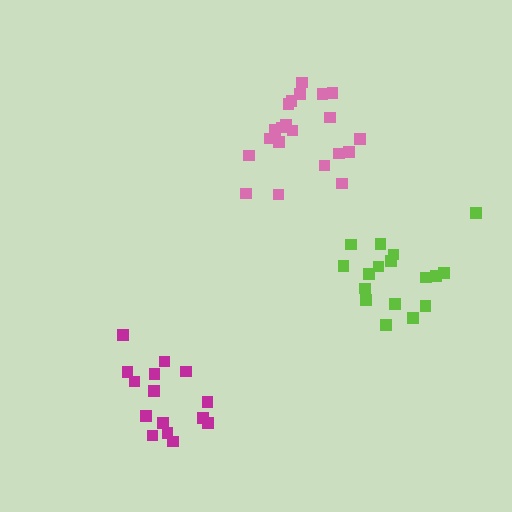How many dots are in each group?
Group 1: 21 dots, Group 2: 15 dots, Group 3: 17 dots (53 total).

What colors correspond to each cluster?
The clusters are colored: pink, magenta, lime.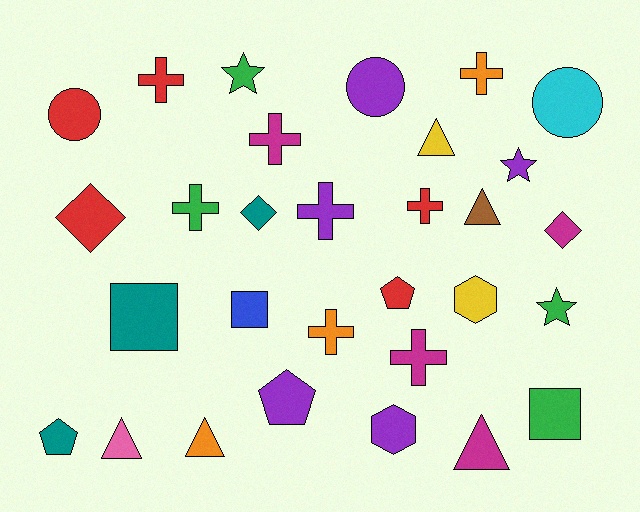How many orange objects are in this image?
There are 3 orange objects.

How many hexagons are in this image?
There are 2 hexagons.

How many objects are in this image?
There are 30 objects.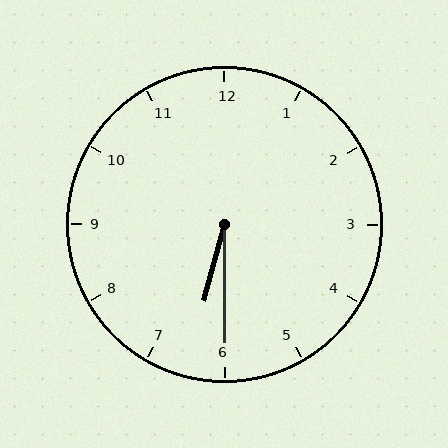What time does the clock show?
6:30.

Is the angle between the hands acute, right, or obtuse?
It is acute.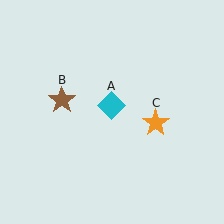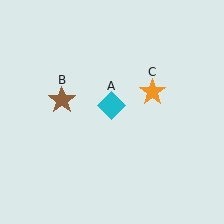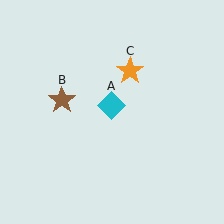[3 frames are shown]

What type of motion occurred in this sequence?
The orange star (object C) rotated counterclockwise around the center of the scene.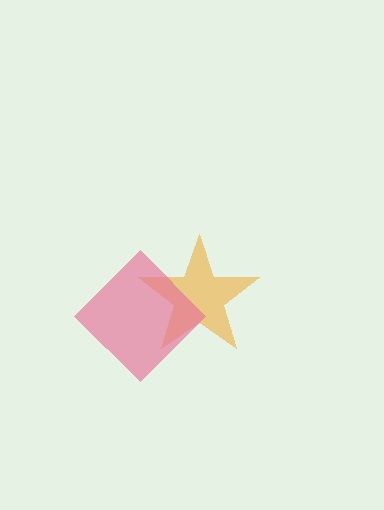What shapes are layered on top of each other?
The layered shapes are: an orange star, a pink diamond.